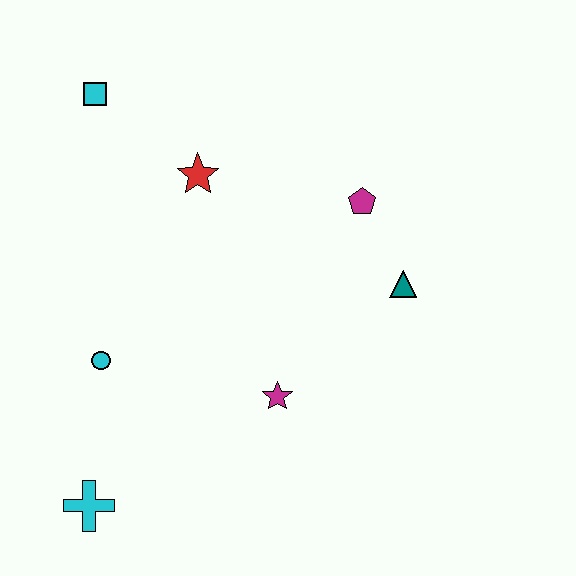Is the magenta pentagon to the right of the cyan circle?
Yes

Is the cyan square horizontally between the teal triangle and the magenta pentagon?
No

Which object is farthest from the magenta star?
The cyan square is farthest from the magenta star.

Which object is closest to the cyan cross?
The cyan circle is closest to the cyan cross.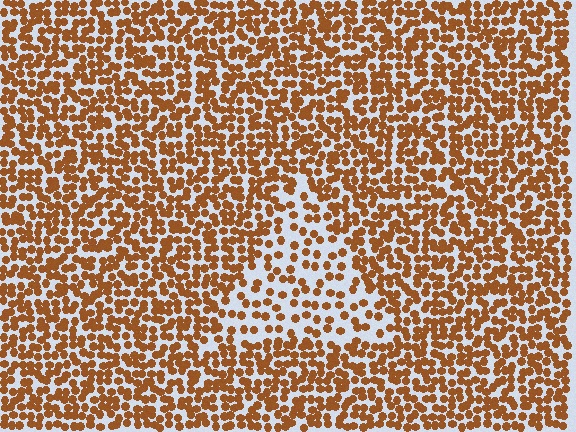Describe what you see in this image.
The image contains small brown elements arranged at two different densities. A triangle-shaped region is visible where the elements are less densely packed than the surrounding area.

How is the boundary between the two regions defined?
The boundary is defined by a change in element density (approximately 2.0x ratio). All elements are the same color, size, and shape.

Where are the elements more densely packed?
The elements are more densely packed outside the triangle boundary.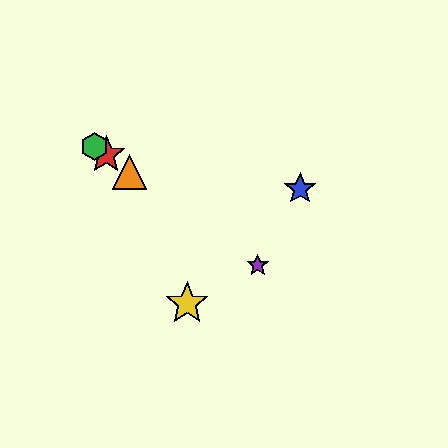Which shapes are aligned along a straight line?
The red star, the green hexagon, the purple star, the orange triangle are aligned along a straight line.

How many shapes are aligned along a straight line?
4 shapes (the red star, the green hexagon, the purple star, the orange triangle) are aligned along a straight line.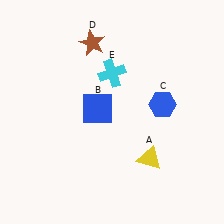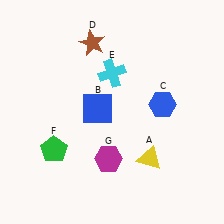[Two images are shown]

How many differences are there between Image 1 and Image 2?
There are 2 differences between the two images.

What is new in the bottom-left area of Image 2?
A green pentagon (F) was added in the bottom-left area of Image 2.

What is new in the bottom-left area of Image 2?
A magenta hexagon (G) was added in the bottom-left area of Image 2.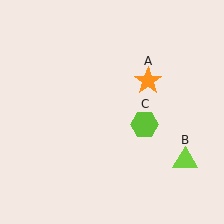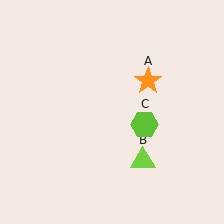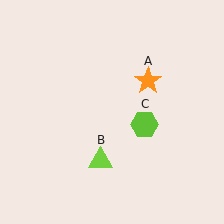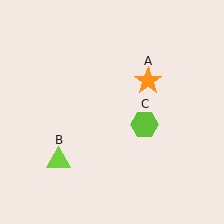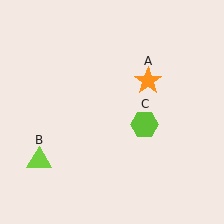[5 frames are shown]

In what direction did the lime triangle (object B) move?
The lime triangle (object B) moved left.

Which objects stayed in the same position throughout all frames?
Orange star (object A) and lime hexagon (object C) remained stationary.